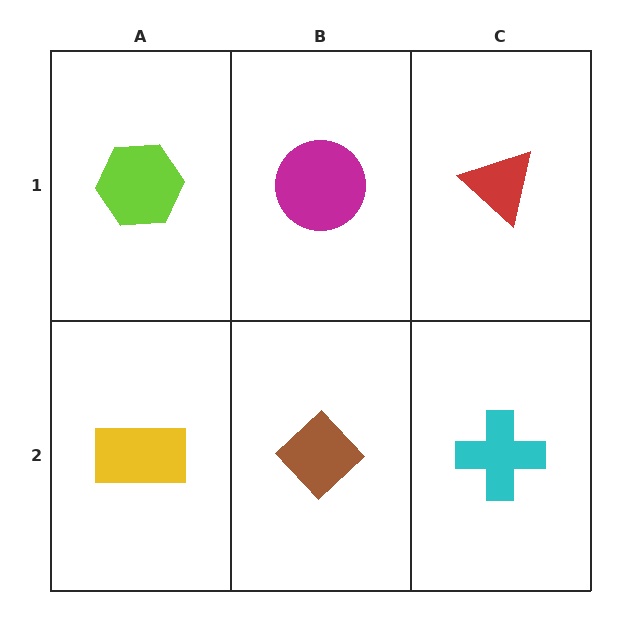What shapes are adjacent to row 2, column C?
A red triangle (row 1, column C), a brown diamond (row 2, column B).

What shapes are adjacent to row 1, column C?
A cyan cross (row 2, column C), a magenta circle (row 1, column B).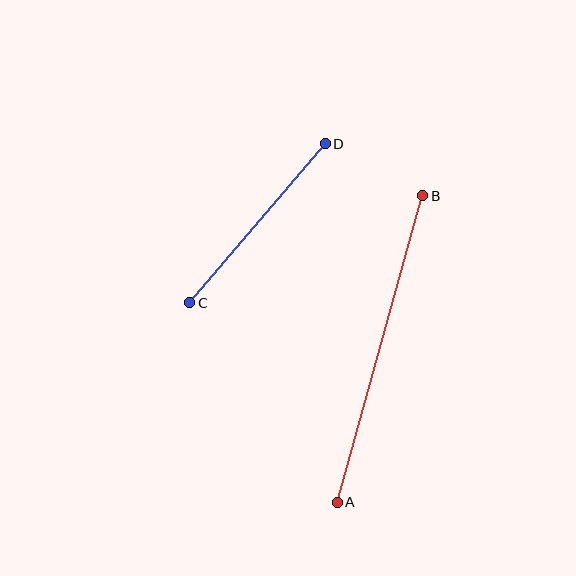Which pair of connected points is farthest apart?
Points A and B are farthest apart.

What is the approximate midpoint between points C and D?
The midpoint is at approximately (257, 223) pixels.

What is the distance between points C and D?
The distance is approximately 209 pixels.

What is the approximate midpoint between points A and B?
The midpoint is at approximately (380, 349) pixels.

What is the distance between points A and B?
The distance is approximately 318 pixels.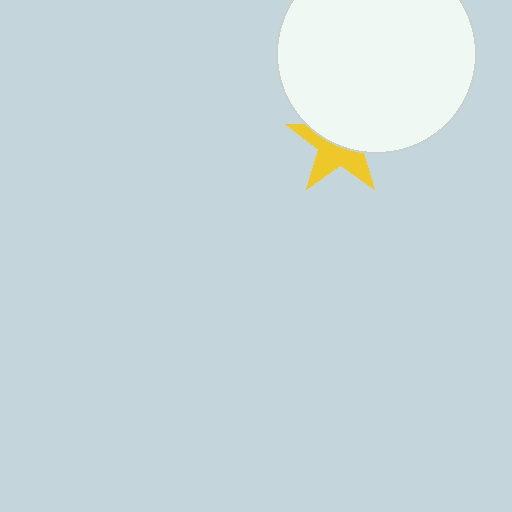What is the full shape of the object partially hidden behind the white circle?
The partially hidden object is a yellow star.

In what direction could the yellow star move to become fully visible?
The yellow star could move down. That would shift it out from behind the white circle entirely.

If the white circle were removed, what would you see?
You would see the complete yellow star.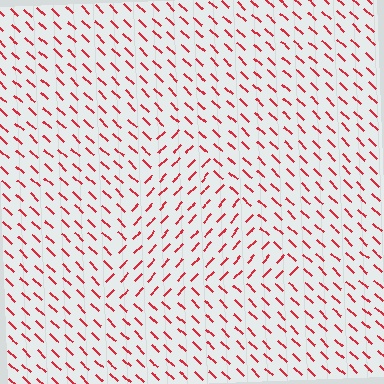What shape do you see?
I see a triangle.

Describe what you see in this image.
The image is filled with small red line segments. A triangle region in the image has lines oriented differently from the surrounding lines, creating a visible texture boundary.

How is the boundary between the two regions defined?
The boundary is defined purely by a change in line orientation (approximately 89 degrees difference). All lines are the same color and thickness.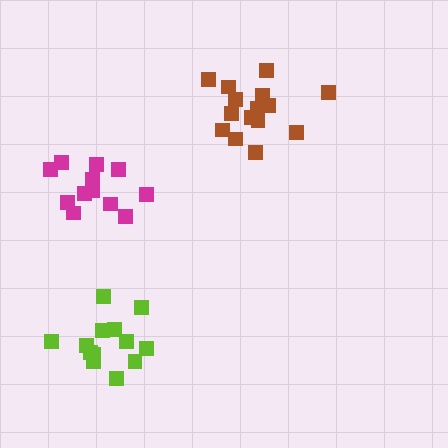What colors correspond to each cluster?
The clusters are colored: magenta, lime, brown.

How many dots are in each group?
Group 1: 12 dots, Group 2: 13 dots, Group 3: 15 dots (40 total).